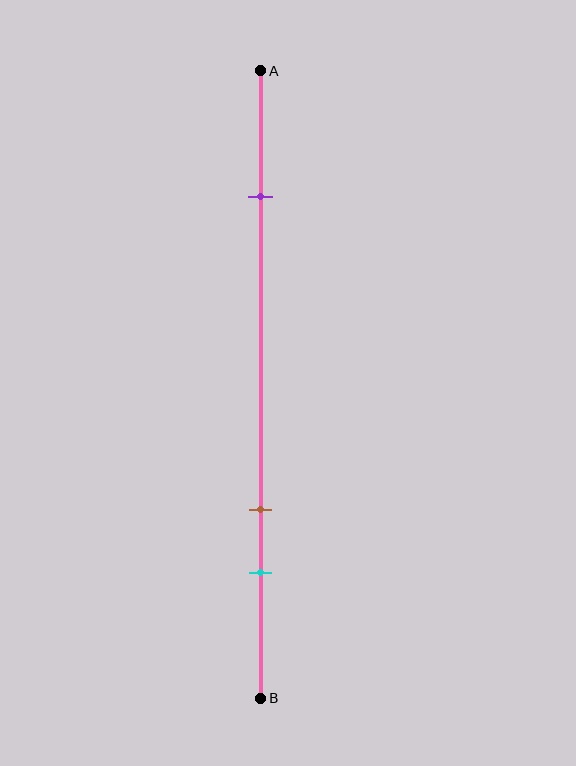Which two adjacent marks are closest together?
The brown and cyan marks are the closest adjacent pair.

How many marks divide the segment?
There are 3 marks dividing the segment.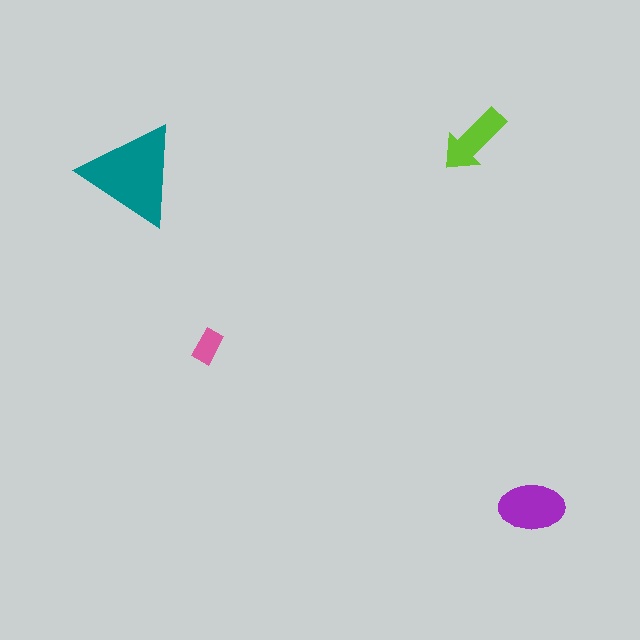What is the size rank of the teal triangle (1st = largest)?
1st.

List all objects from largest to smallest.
The teal triangle, the purple ellipse, the lime arrow, the pink rectangle.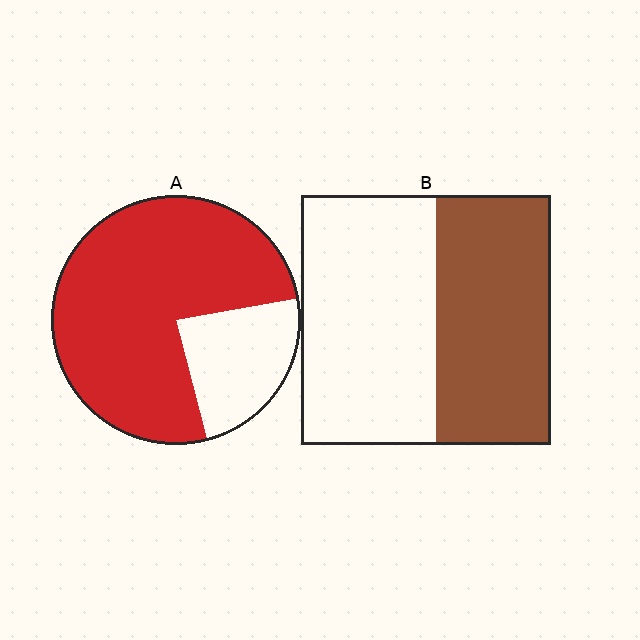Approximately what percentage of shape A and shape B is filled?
A is approximately 75% and B is approximately 45%.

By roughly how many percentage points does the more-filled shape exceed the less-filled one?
By roughly 30 percentage points (A over B).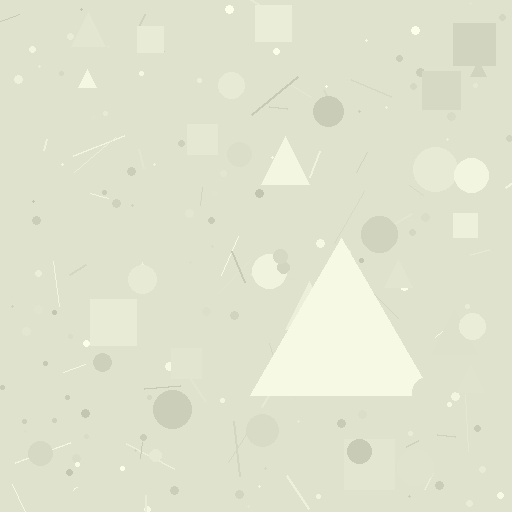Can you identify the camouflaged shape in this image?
The camouflaged shape is a triangle.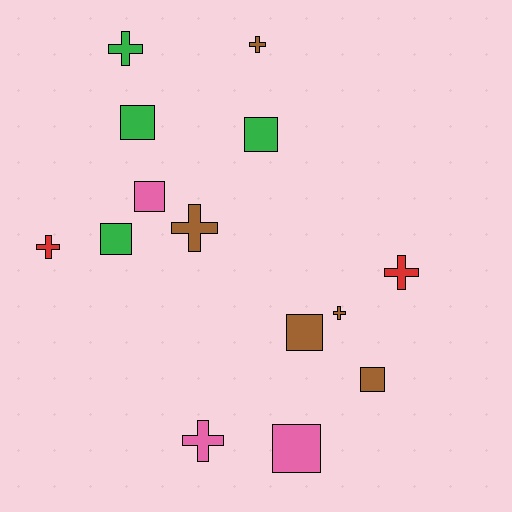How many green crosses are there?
There is 1 green cross.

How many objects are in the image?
There are 14 objects.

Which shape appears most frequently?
Square, with 7 objects.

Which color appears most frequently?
Brown, with 5 objects.